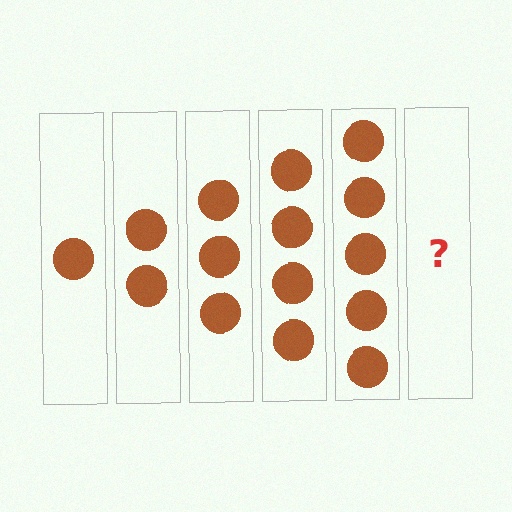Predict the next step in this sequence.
The next step is 6 circles.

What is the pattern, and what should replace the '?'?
The pattern is that each step adds one more circle. The '?' should be 6 circles.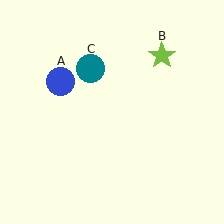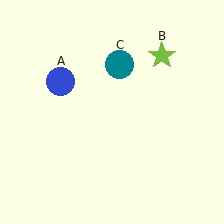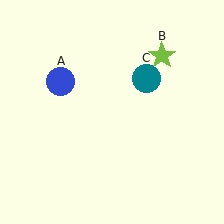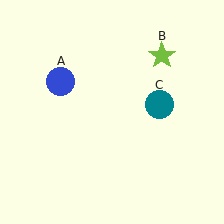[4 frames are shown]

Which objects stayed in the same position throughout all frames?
Blue circle (object A) and lime star (object B) remained stationary.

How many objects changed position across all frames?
1 object changed position: teal circle (object C).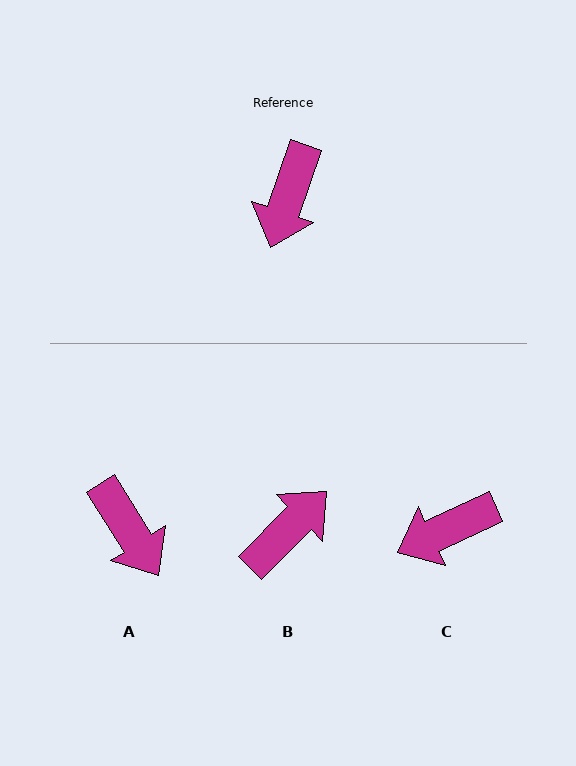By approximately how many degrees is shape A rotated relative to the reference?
Approximately 51 degrees counter-clockwise.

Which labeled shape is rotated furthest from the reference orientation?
B, about 154 degrees away.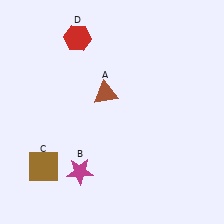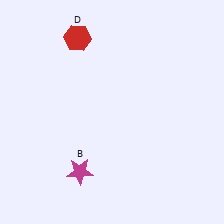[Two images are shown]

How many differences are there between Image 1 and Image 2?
There are 2 differences between the two images.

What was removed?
The brown square (C), the brown triangle (A) were removed in Image 2.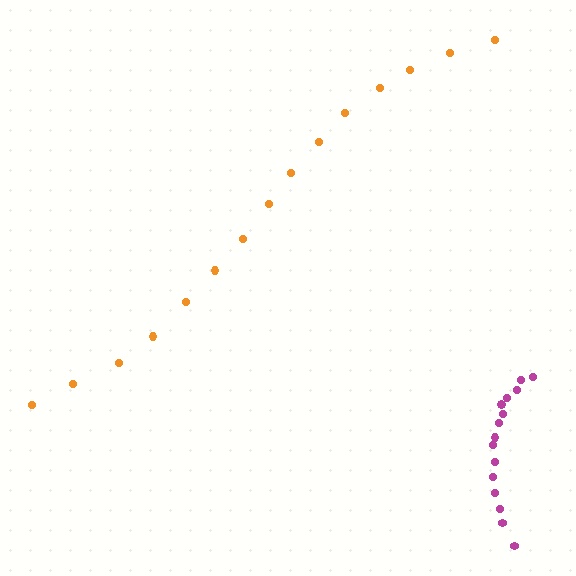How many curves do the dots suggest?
There are 2 distinct paths.